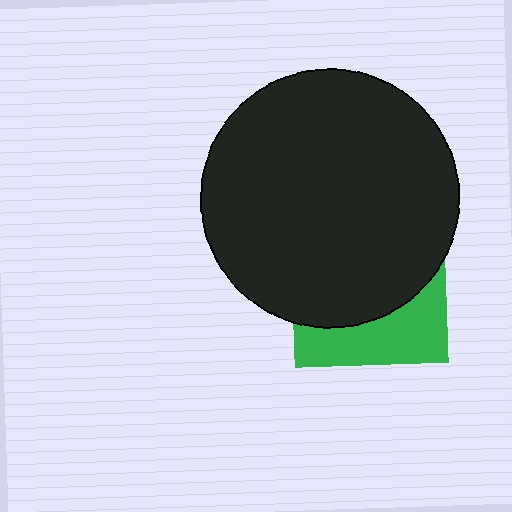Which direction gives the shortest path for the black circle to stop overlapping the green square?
Moving up gives the shortest separation.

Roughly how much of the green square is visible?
A small part of it is visible (roughly 35%).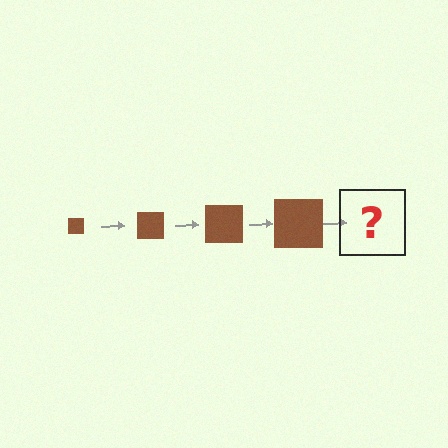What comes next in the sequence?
The next element should be a brown square, larger than the previous one.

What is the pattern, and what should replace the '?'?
The pattern is that the square gets progressively larger each step. The '?' should be a brown square, larger than the previous one.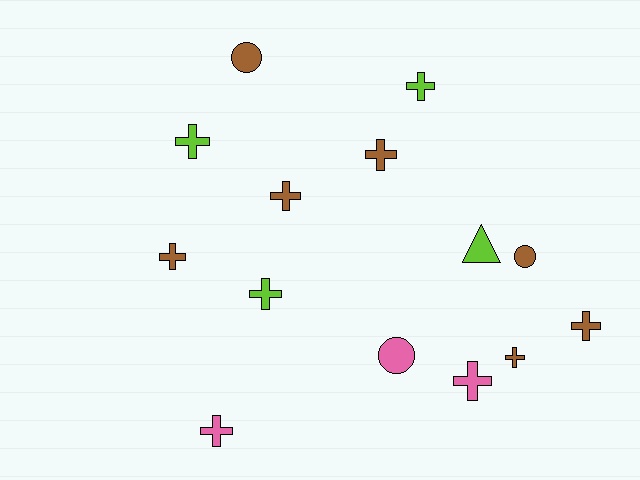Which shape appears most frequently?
Cross, with 10 objects.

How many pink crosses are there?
There are 2 pink crosses.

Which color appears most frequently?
Brown, with 7 objects.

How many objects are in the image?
There are 14 objects.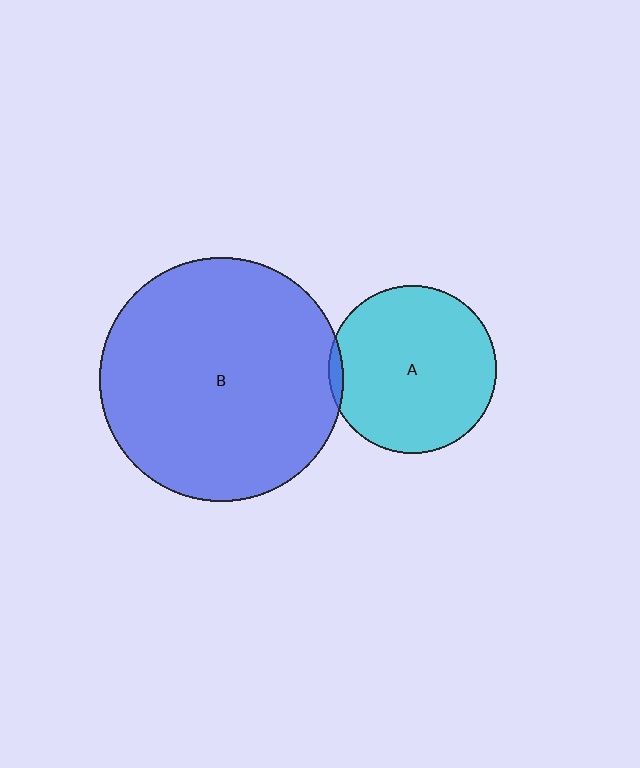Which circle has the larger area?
Circle B (blue).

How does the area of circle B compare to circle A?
Approximately 2.1 times.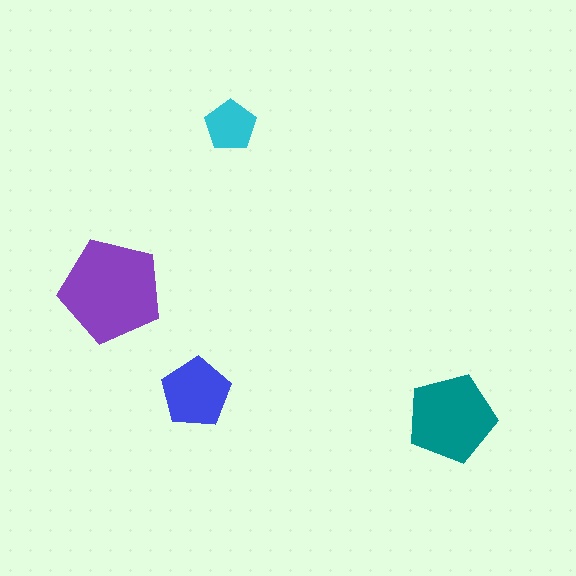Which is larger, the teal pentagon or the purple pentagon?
The purple one.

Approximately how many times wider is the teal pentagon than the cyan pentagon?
About 1.5 times wider.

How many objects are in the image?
There are 4 objects in the image.